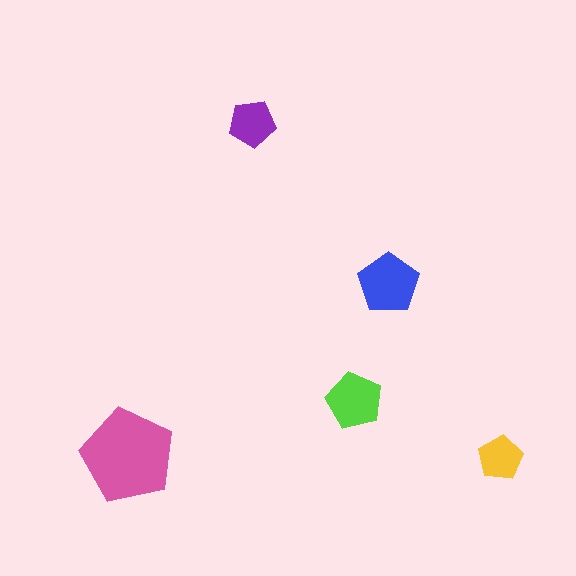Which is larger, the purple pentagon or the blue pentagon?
The blue one.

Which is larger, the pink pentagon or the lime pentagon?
The pink one.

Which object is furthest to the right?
The yellow pentagon is rightmost.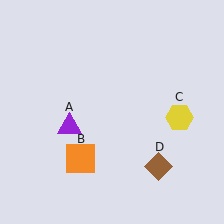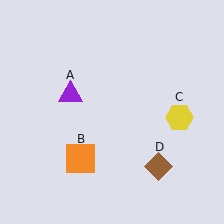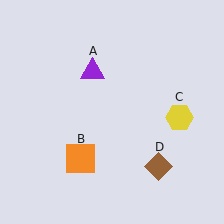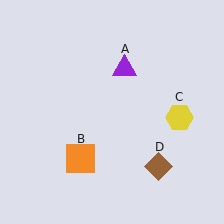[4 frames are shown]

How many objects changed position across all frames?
1 object changed position: purple triangle (object A).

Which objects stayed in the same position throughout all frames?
Orange square (object B) and yellow hexagon (object C) and brown diamond (object D) remained stationary.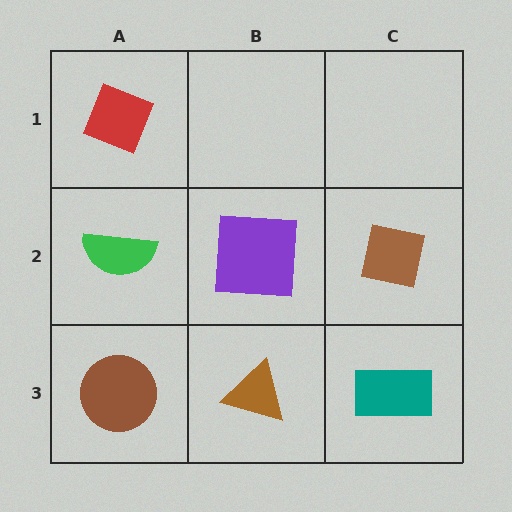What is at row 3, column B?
A brown triangle.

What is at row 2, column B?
A purple square.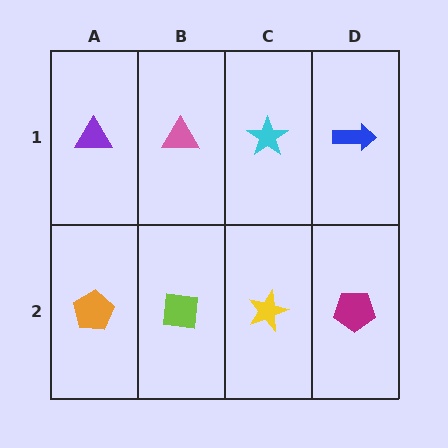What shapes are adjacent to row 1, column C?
A yellow star (row 2, column C), a pink triangle (row 1, column B), a blue arrow (row 1, column D).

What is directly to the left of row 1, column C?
A pink triangle.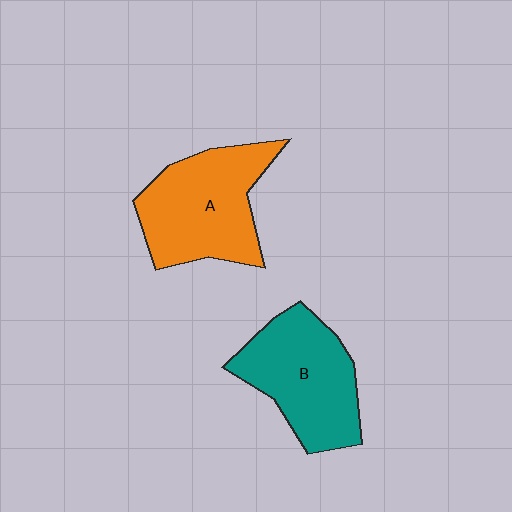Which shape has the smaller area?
Shape B (teal).